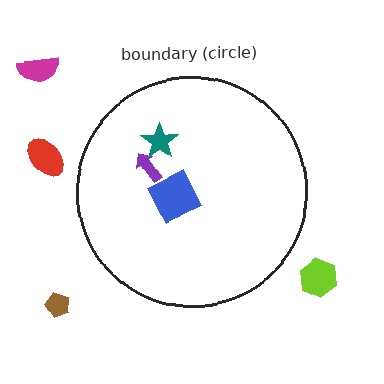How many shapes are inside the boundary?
3 inside, 4 outside.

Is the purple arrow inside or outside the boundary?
Inside.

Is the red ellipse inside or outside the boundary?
Outside.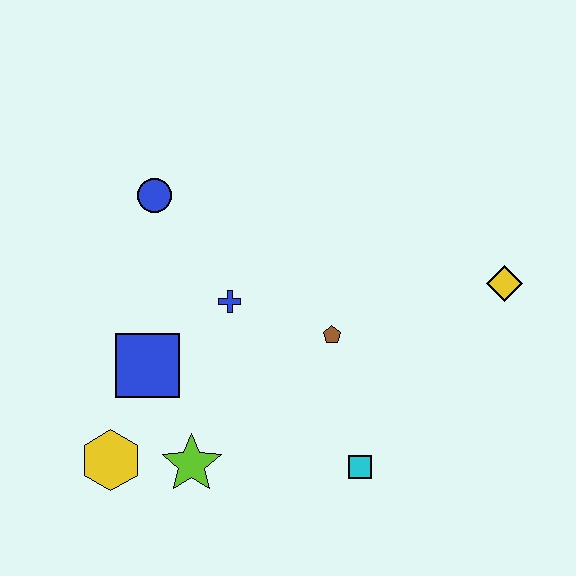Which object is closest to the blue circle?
The blue cross is closest to the blue circle.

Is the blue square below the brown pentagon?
Yes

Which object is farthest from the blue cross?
The yellow diamond is farthest from the blue cross.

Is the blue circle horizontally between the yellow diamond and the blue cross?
No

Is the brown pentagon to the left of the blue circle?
No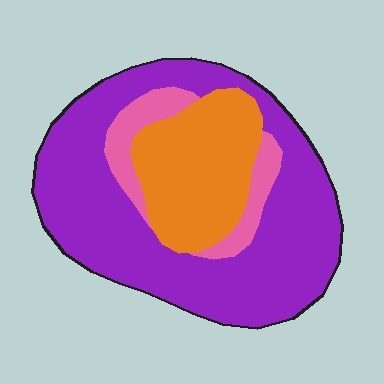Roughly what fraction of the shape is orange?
Orange takes up between a quarter and a half of the shape.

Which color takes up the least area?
Pink, at roughly 10%.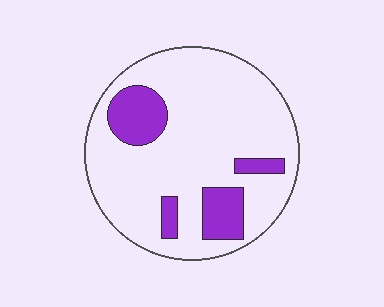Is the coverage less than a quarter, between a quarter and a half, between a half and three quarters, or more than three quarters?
Less than a quarter.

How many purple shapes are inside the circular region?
4.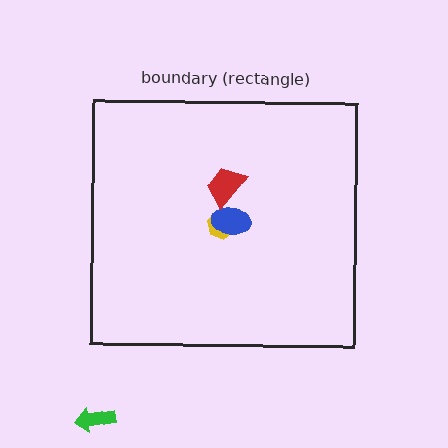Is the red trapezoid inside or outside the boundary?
Inside.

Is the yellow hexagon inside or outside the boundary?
Inside.